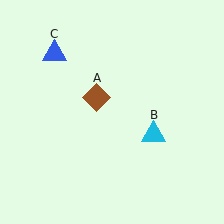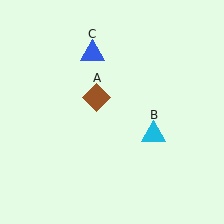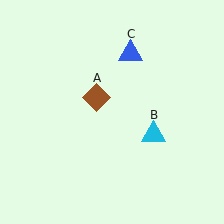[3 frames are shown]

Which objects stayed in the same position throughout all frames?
Brown diamond (object A) and cyan triangle (object B) remained stationary.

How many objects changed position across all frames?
1 object changed position: blue triangle (object C).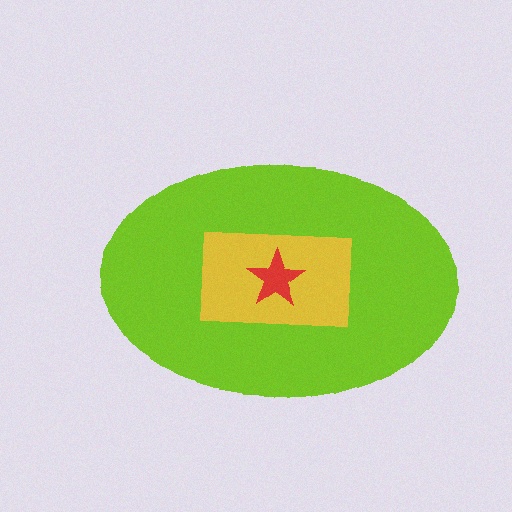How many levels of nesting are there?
3.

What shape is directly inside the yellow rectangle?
The red star.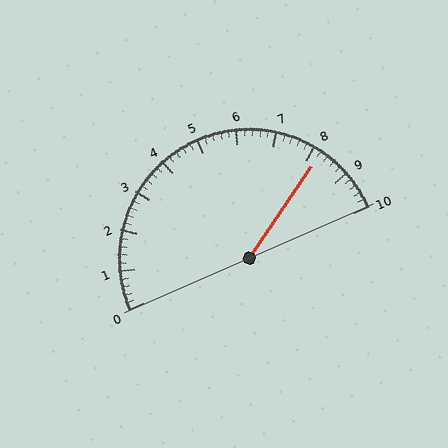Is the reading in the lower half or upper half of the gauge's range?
The reading is in the upper half of the range (0 to 10).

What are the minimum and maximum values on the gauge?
The gauge ranges from 0 to 10.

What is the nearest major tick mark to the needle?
The nearest major tick mark is 8.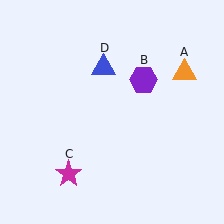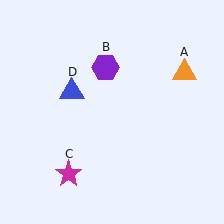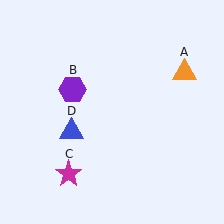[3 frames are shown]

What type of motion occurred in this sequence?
The purple hexagon (object B), blue triangle (object D) rotated counterclockwise around the center of the scene.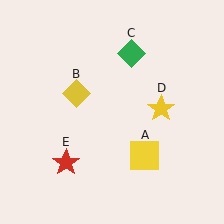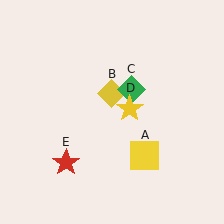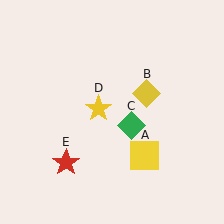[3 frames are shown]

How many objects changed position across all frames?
3 objects changed position: yellow diamond (object B), green diamond (object C), yellow star (object D).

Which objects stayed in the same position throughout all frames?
Yellow square (object A) and red star (object E) remained stationary.